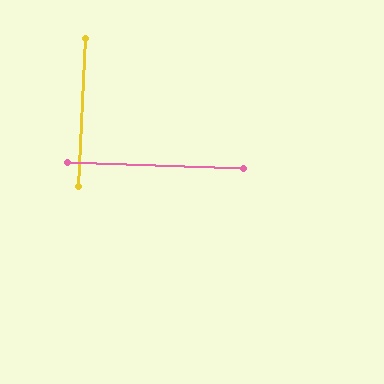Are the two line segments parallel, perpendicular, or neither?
Perpendicular — they meet at approximately 89°.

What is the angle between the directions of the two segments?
Approximately 89 degrees.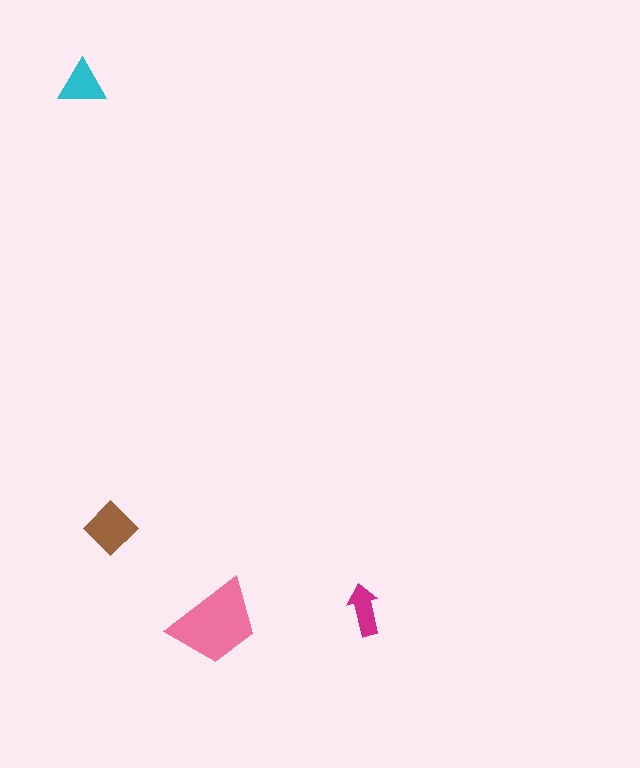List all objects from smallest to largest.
The magenta arrow, the cyan triangle, the brown diamond, the pink trapezoid.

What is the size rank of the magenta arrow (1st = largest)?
4th.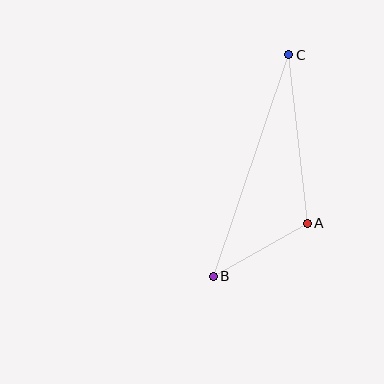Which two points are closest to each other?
Points A and B are closest to each other.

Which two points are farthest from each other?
Points B and C are farthest from each other.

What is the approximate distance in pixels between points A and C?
The distance between A and C is approximately 169 pixels.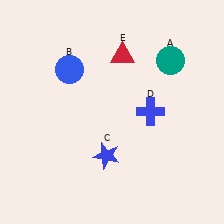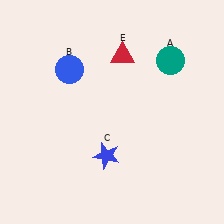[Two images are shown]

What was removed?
The blue cross (D) was removed in Image 2.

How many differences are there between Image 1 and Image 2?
There is 1 difference between the two images.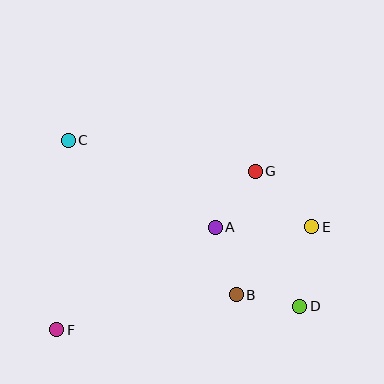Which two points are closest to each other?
Points B and D are closest to each other.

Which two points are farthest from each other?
Points C and D are farthest from each other.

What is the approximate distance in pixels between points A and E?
The distance between A and E is approximately 97 pixels.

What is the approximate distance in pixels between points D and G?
The distance between D and G is approximately 142 pixels.